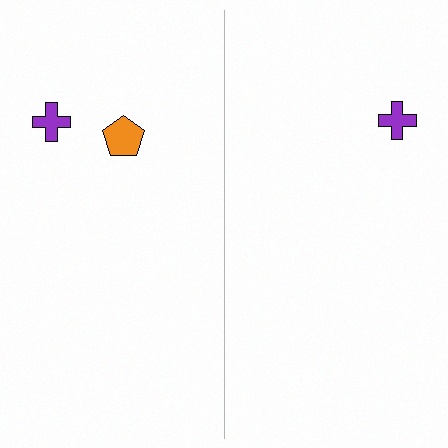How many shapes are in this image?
There are 3 shapes in this image.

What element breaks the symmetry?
A orange pentagon is missing from the right side.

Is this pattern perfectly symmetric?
No, the pattern is not perfectly symmetric. A orange pentagon is missing from the right side.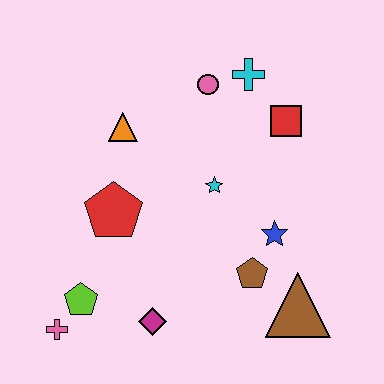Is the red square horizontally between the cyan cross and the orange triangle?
No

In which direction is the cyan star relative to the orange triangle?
The cyan star is to the right of the orange triangle.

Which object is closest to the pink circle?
The cyan cross is closest to the pink circle.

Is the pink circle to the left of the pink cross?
No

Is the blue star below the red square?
Yes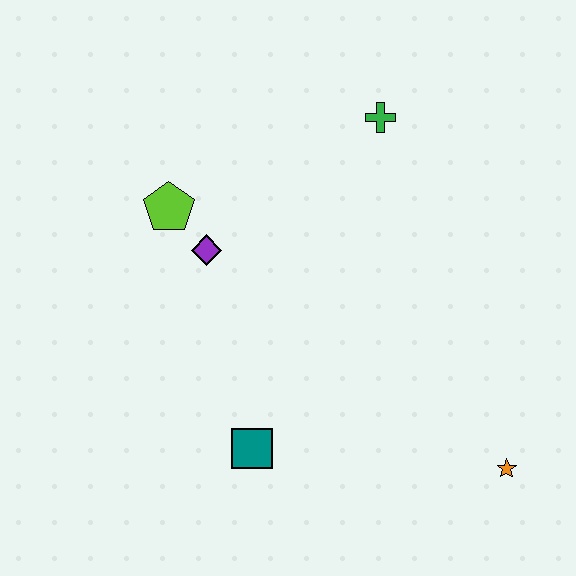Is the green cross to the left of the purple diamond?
No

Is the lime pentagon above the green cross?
No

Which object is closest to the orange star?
The teal square is closest to the orange star.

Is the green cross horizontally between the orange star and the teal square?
Yes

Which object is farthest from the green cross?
The orange star is farthest from the green cross.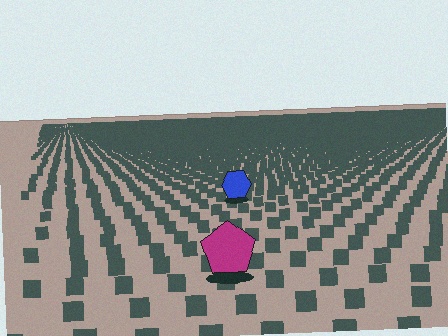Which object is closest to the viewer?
The magenta pentagon is closest. The texture marks near it are larger and more spread out.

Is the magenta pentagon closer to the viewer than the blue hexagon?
Yes. The magenta pentagon is closer — you can tell from the texture gradient: the ground texture is coarser near it.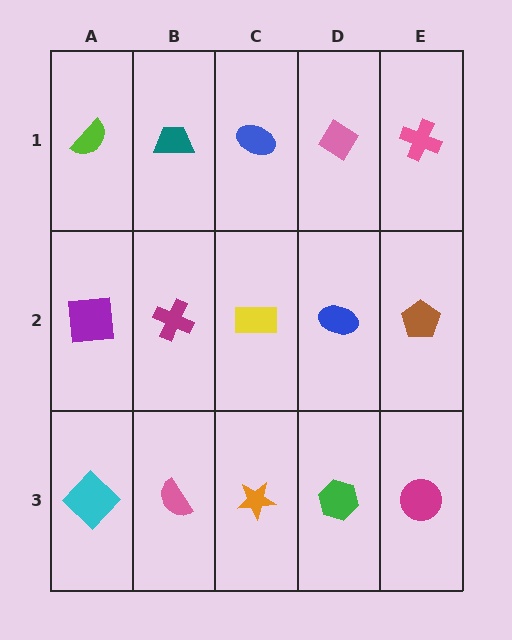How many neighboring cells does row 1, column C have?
3.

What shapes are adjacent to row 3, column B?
A magenta cross (row 2, column B), a cyan diamond (row 3, column A), an orange star (row 3, column C).